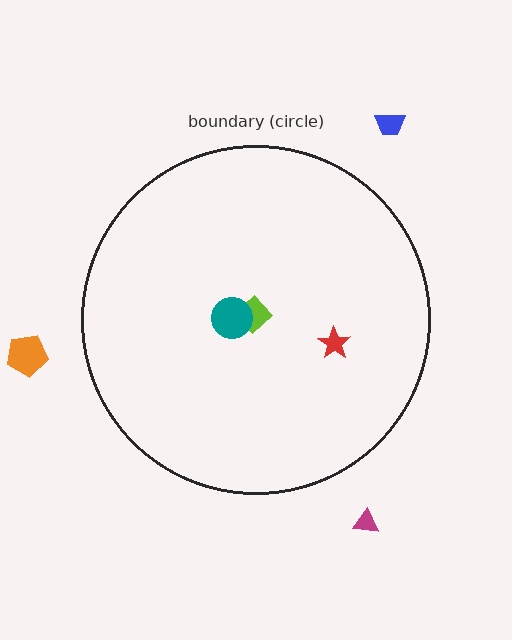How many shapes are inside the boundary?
3 inside, 3 outside.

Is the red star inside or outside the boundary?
Inside.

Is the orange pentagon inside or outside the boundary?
Outside.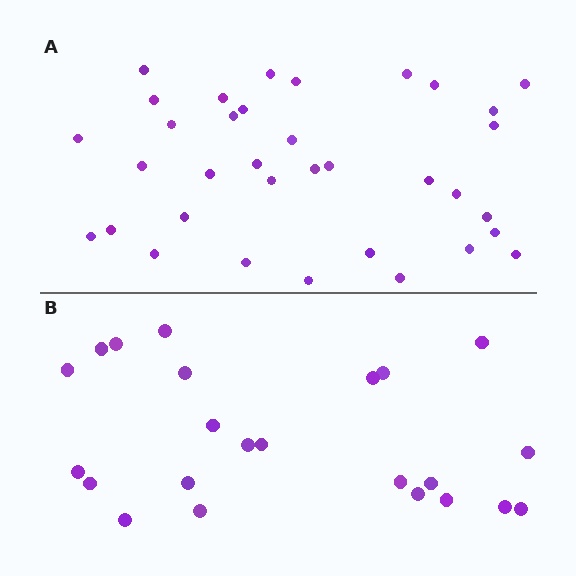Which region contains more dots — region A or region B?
Region A (the top region) has more dots.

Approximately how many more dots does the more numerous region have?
Region A has roughly 12 or so more dots than region B.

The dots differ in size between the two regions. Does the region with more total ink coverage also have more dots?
No. Region B has more total ink coverage because its dots are larger, but region A actually contains more individual dots. Total area can be misleading — the number of items is what matters here.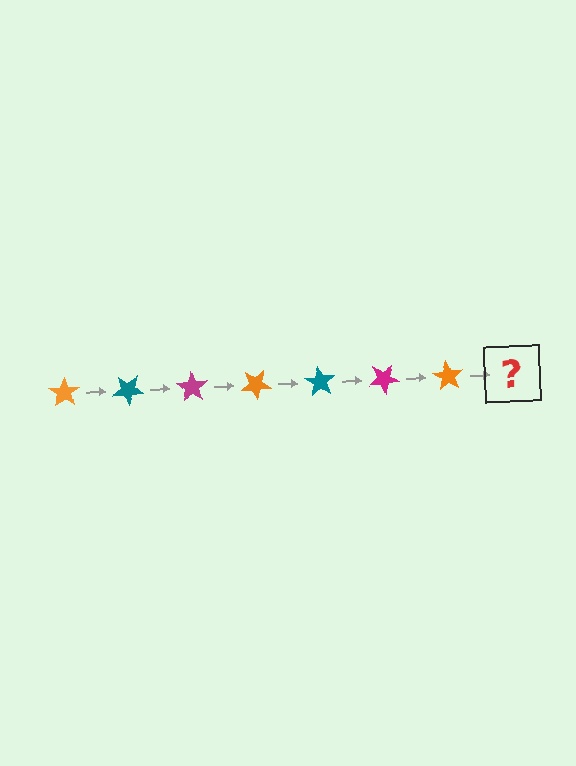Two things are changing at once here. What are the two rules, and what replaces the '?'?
The two rules are that it rotates 35 degrees each step and the color cycles through orange, teal, and magenta. The '?' should be a teal star, rotated 245 degrees from the start.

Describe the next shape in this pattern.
It should be a teal star, rotated 245 degrees from the start.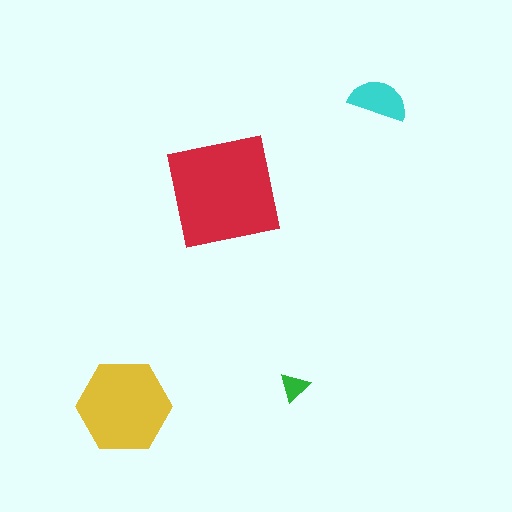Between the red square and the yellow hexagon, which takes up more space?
The red square.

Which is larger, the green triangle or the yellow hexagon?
The yellow hexagon.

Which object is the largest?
The red square.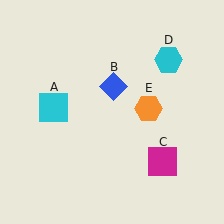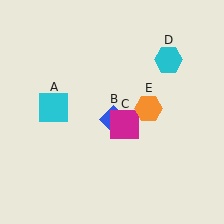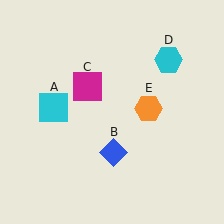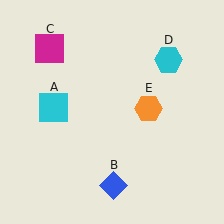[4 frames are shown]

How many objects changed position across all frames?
2 objects changed position: blue diamond (object B), magenta square (object C).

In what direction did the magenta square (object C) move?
The magenta square (object C) moved up and to the left.